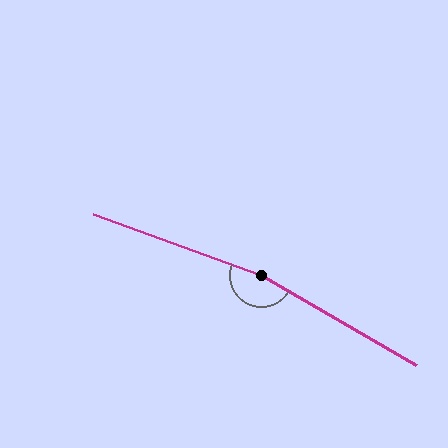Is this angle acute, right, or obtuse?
It is obtuse.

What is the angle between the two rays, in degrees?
Approximately 170 degrees.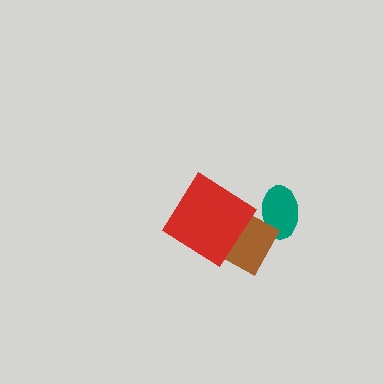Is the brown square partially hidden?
Yes, it is partially covered by another shape.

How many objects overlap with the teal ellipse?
1 object overlaps with the teal ellipse.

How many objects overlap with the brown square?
2 objects overlap with the brown square.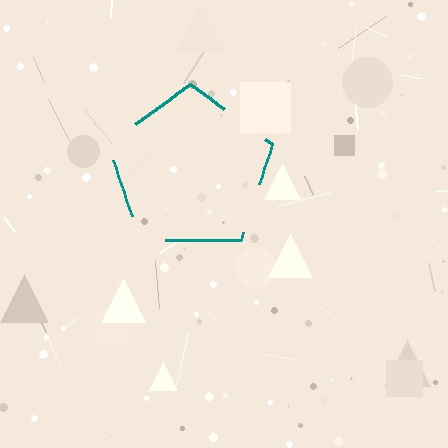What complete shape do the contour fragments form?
The contour fragments form a pentagon.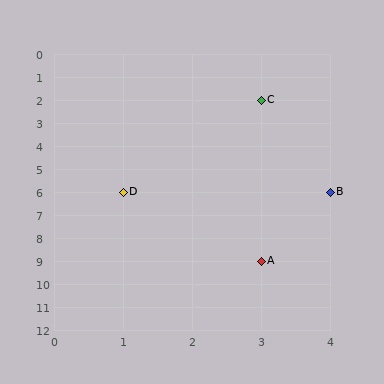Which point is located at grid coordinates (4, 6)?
Point B is at (4, 6).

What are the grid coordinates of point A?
Point A is at grid coordinates (3, 9).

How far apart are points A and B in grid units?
Points A and B are 1 column and 3 rows apart (about 3.2 grid units diagonally).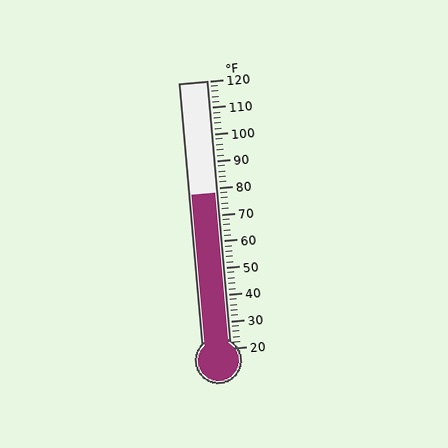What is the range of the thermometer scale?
The thermometer scale ranges from 20°F to 120°F.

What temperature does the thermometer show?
The thermometer shows approximately 78°F.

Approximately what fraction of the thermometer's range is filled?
The thermometer is filled to approximately 60% of its range.